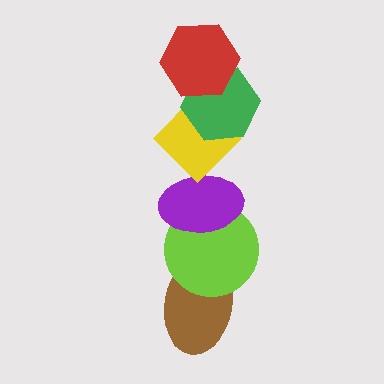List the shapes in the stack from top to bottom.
From top to bottom: the red hexagon, the green hexagon, the yellow diamond, the purple ellipse, the lime circle, the brown ellipse.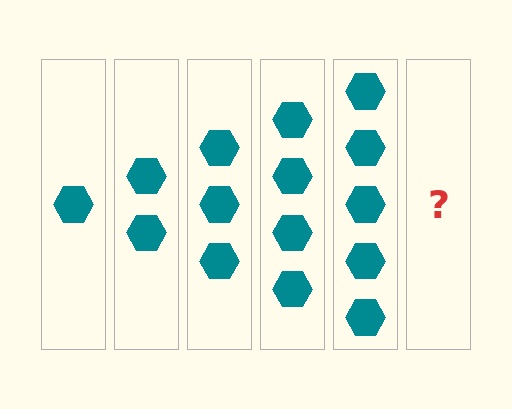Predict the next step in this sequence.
The next step is 6 hexagons.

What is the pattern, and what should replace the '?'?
The pattern is that each step adds one more hexagon. The '?' should be 6 hexagons.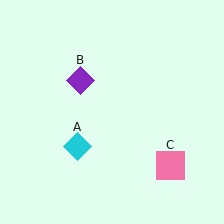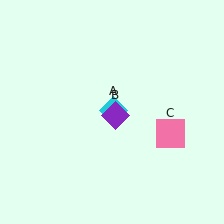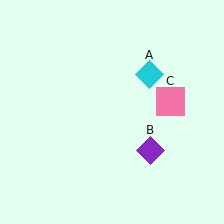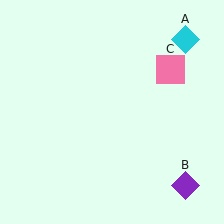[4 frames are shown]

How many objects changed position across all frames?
3 objects changed position: cyan diamond (object A), purple diamond (object B), pink square (object C).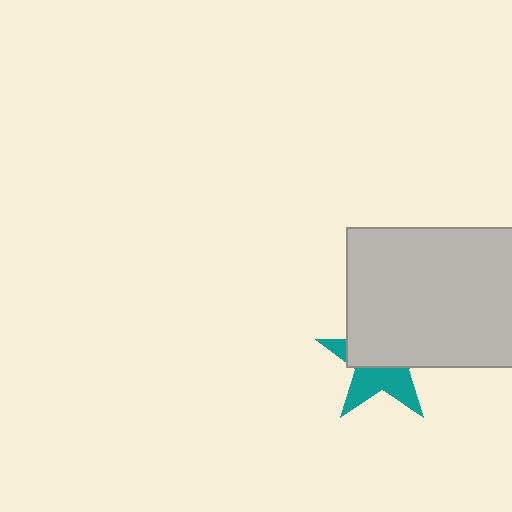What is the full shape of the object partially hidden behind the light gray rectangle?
The partially hidden object is a teal star.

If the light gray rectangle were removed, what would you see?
You would see the complete teal star.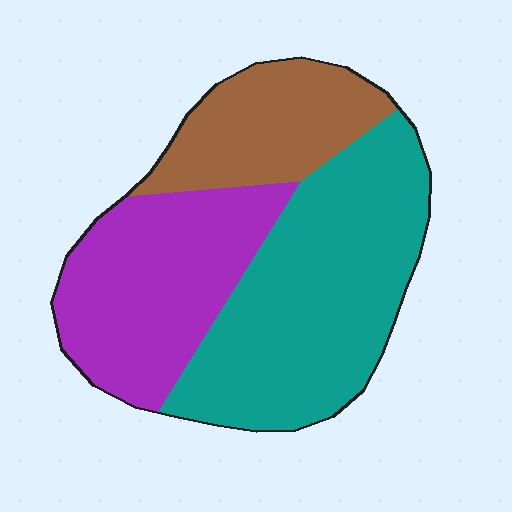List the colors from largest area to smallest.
From largest to smallest: teal, purple, brown.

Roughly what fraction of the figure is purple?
Purple takes up about one third (1/3) of the figure.